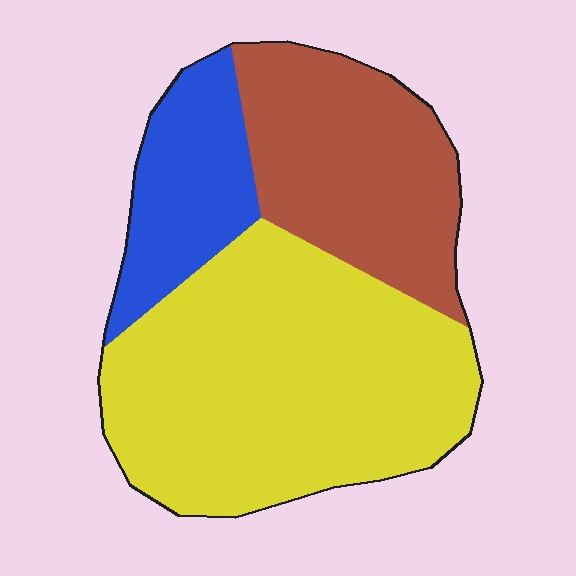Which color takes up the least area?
Blue, at roughly 15%.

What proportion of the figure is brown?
Brown takes up between a sixth and a third of the figure.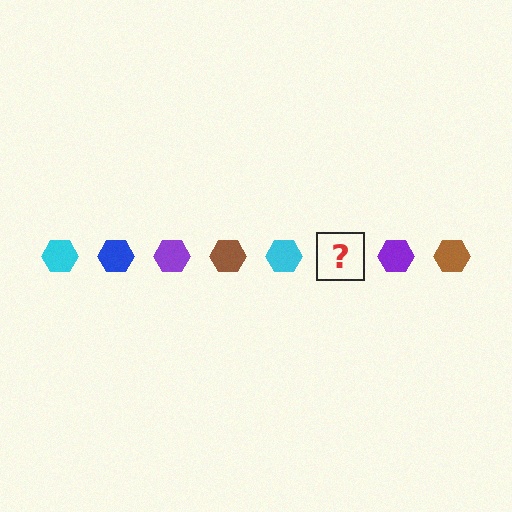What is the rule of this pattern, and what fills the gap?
The rule is that the pattern cycles through cyan, blue, purple, brown hexagons. The gap should be filled with a blue hexagon.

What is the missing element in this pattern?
The missing element is a blue hexagon.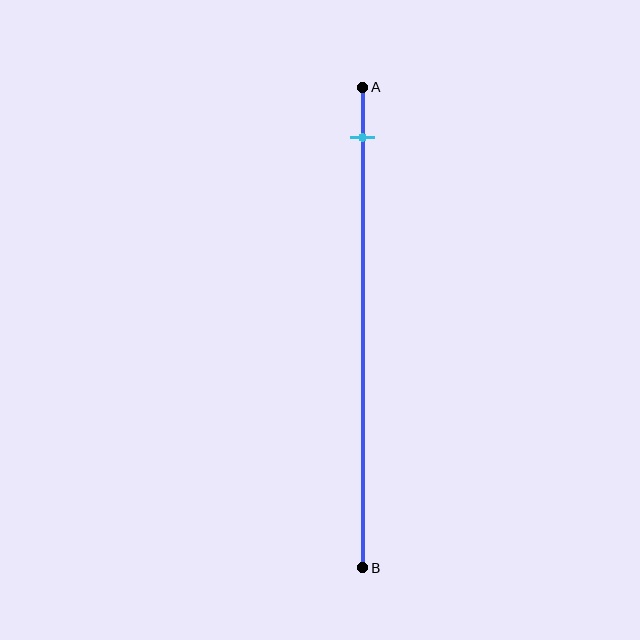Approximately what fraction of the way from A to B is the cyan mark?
The cyan mark is approximately 10% of the way from A to B.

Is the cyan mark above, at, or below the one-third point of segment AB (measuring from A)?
The cyan mark is above the one-third point of segment AB.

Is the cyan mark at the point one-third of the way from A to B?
No, the mark is at about 10% from A, not at the 33% one-third point.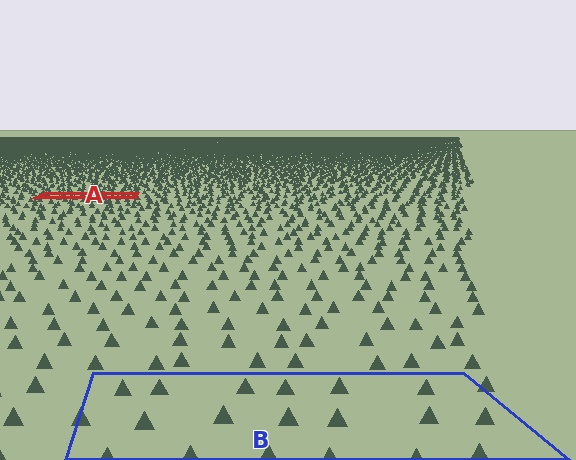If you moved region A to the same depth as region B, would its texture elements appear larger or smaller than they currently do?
They would appear larger. At a closer depth, the same texture elements are projected at a bigger on-screen size.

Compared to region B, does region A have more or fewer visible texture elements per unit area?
Region A has more texture elements per unit area — they are packed more densely because it is farther away.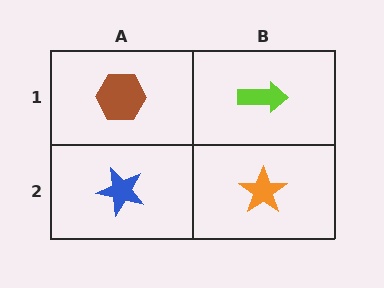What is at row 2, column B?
An orange star.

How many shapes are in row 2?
2 shapes.